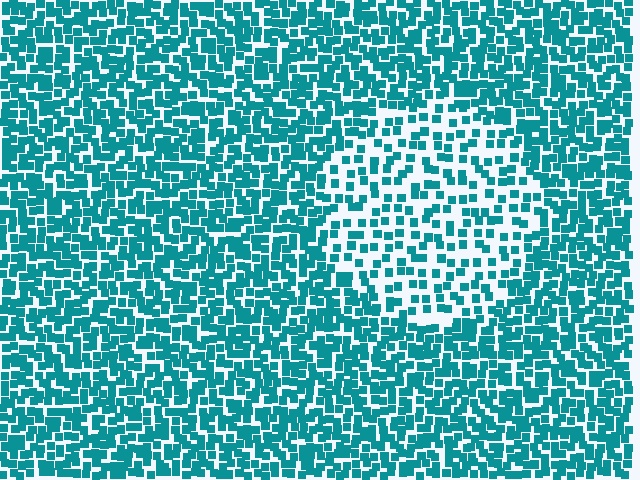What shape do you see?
I see a circle.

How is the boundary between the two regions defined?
The boundary is defined by a change in element density (approximately 2.0x ratio). All elements are the same color, size, and shape.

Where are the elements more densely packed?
The elements are more densely packed outside the circle boundary.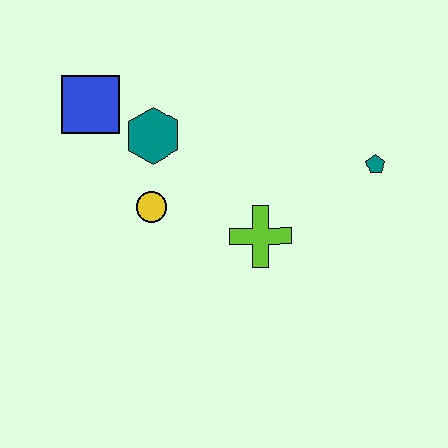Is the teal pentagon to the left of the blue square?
No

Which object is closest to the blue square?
The teal hexagon is closest to the blue square.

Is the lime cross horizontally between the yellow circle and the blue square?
No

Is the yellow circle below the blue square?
Yes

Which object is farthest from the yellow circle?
The teal pentagon is farthest from the yellow circle.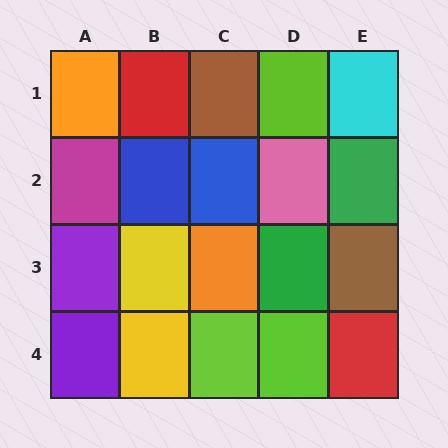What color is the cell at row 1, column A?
Orange.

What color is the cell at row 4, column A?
Purple.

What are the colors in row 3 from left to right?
Purple, yellow, orange, green, brown.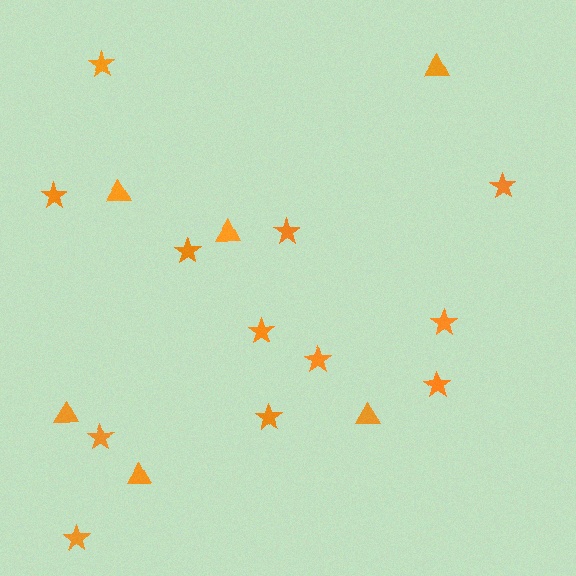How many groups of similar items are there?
There are 2 groups: one group of triangles (6) and one group of stars (12).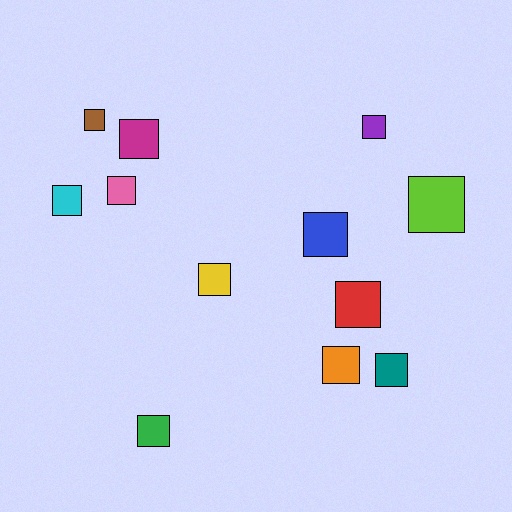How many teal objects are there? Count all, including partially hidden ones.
There is 1 teal object.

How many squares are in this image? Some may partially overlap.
There are 12 squares.